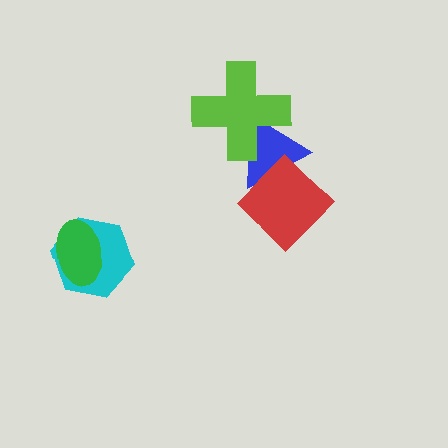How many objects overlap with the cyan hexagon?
1 object overlaps with the cyan hexagon.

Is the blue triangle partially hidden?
Yes, it is partially covered by another shape.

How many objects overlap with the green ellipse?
1 object overlaps with the green ellipse.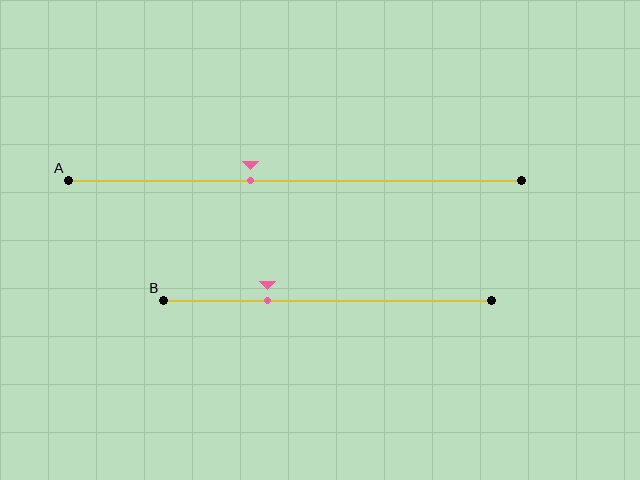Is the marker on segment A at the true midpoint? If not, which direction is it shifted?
No, the marker on segment A is shifted to the left by about 10% of the segment length.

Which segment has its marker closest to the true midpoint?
Segment A has its marker closest to the true midpoint.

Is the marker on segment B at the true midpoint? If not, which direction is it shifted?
No, the marker on segment B is shifted to the left by about 18% of the segment length.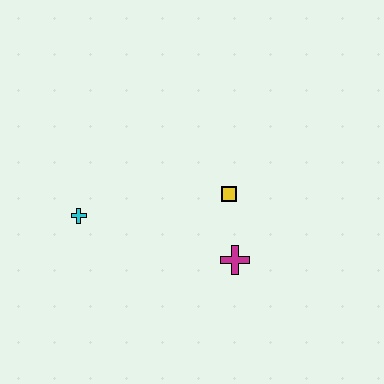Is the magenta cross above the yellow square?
No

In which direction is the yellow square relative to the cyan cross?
The yellow square is to the right of the cyan cross.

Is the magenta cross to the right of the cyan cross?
Yes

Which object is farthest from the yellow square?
The cyan cross is farthest from the yellow square.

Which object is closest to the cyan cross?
The yellow square is closest to the cyan cross.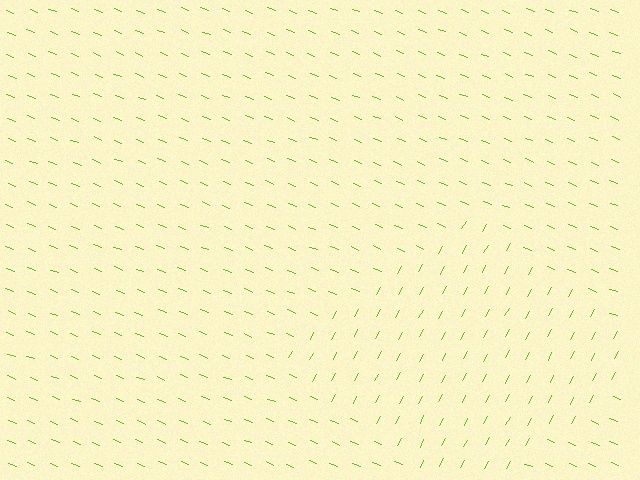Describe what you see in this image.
The image is filled with small lime line segments. A diamond region in the image has lines oriented differently from the surrounding lines, creating a visible texture boundary.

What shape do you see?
I see a diamond.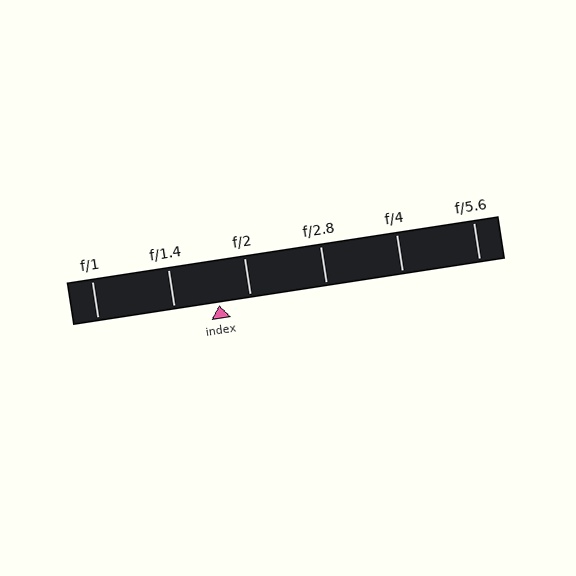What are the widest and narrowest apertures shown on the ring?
The widest aperture shown is f/1 and the narrowest is f/5.6.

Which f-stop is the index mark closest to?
The index mark is closest to f/2.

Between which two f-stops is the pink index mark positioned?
The index mark is between f/1.4 and f/2.